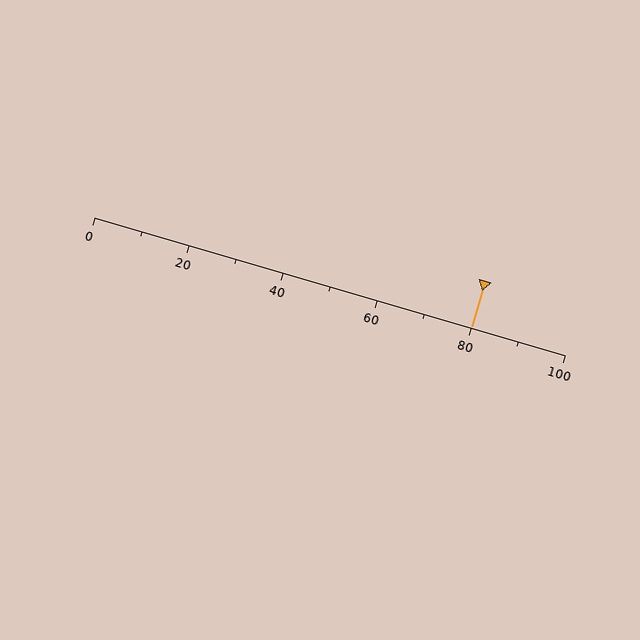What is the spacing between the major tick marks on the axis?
The major ticks are spaced 20 apart.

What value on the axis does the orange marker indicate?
The marker indicates approximately 80.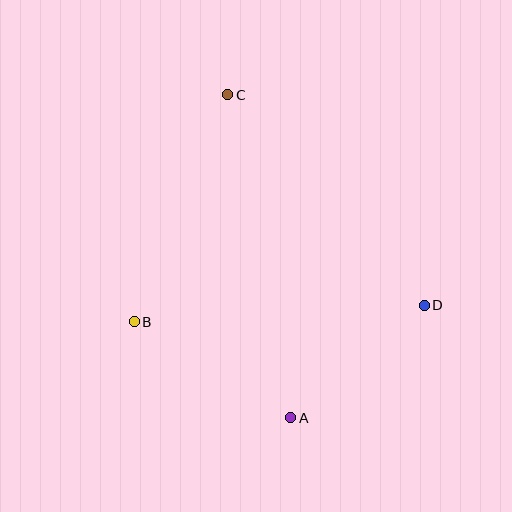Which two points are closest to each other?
Points A and D are closest to each other.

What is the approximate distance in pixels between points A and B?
The distance between A and B is approximately 184 pixels.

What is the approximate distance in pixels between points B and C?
The distance between B and C is approximately 246 pixels.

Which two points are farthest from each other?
Points A and C are farthest from each other.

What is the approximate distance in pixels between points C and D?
The distance between C and D is approximately 289 pixels.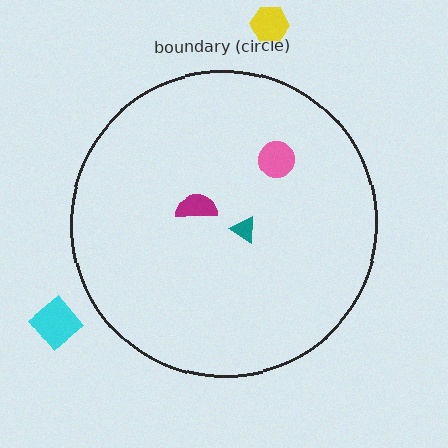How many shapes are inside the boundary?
3 inside, 2 outside.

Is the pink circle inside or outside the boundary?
Inside.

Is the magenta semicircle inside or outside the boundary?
Inside.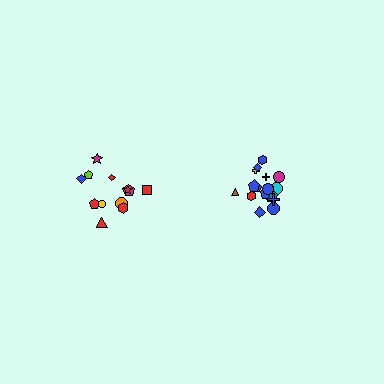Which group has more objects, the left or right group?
The right group.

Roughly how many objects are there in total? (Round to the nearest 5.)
Roughly 30 objects in total.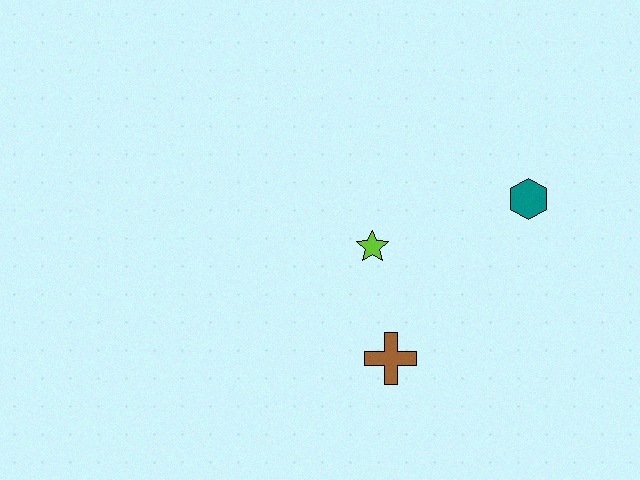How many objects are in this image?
There are 3 objects.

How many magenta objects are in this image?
There are no magenta objects.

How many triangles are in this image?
There are no triangles.